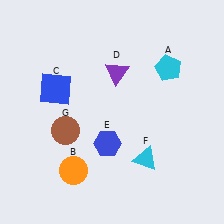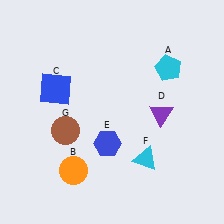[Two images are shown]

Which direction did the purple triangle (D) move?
The purple triangle (D) moved right.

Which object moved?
The purple triangle (D) moved right.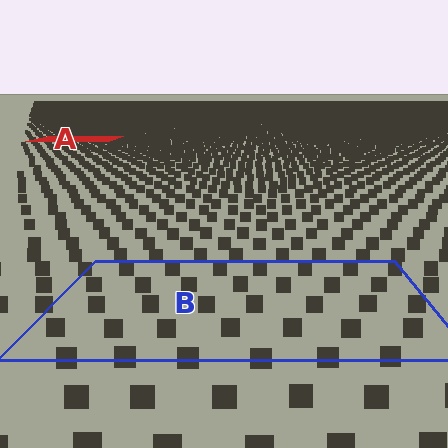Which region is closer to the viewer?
Region B is closer. The texture elements there are larger and more spread out.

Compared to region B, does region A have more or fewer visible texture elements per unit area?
Region A has more texture elements per unit area — they are packed more densely because it is farther away.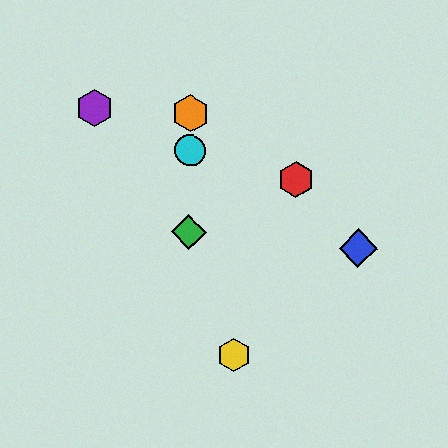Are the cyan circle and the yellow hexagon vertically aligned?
No, the cyan circle is at x≈190 and the yellow hexagon is at x≈234.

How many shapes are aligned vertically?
3 shapes (the green diamond, the orange hexagon, the cyan circle) are aligned vertically.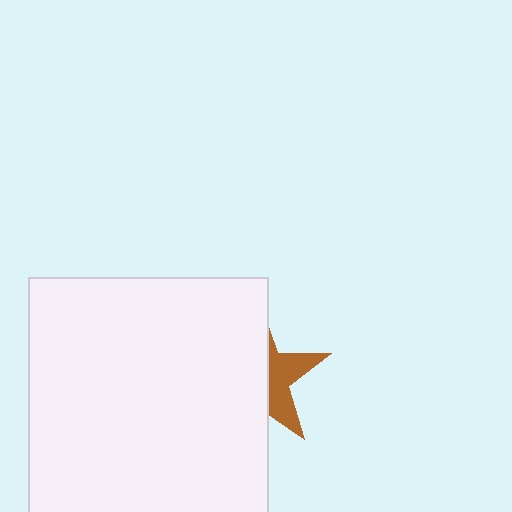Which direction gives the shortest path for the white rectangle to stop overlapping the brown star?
Moving left gives the shortest separation.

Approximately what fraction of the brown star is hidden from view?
Roughly 65% of the brown star is hidden behind the white rectangle.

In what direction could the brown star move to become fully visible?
The brown star could move right. That would shift it out from behind the white rectangle entirely.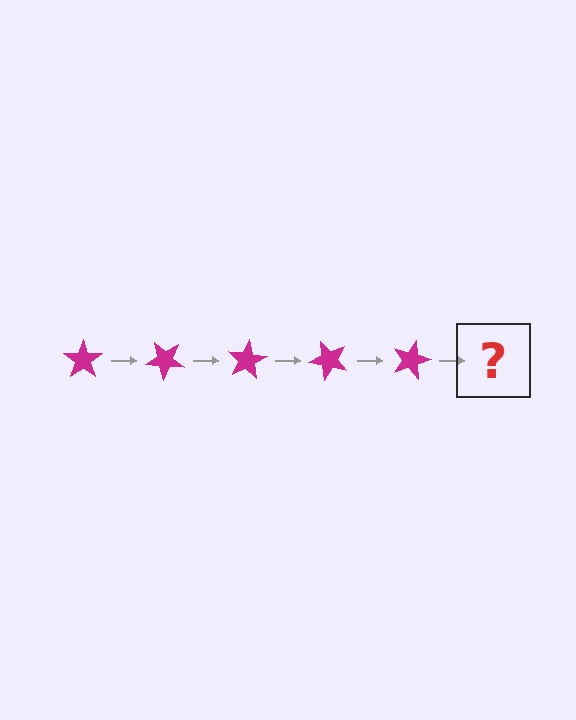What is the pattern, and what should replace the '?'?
The pattern is that the star rotates 40 degrees each step. The '?' should be a magenta star rotated 200 degrees.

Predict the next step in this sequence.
The next step is a magenta star rotated 200 degrees.